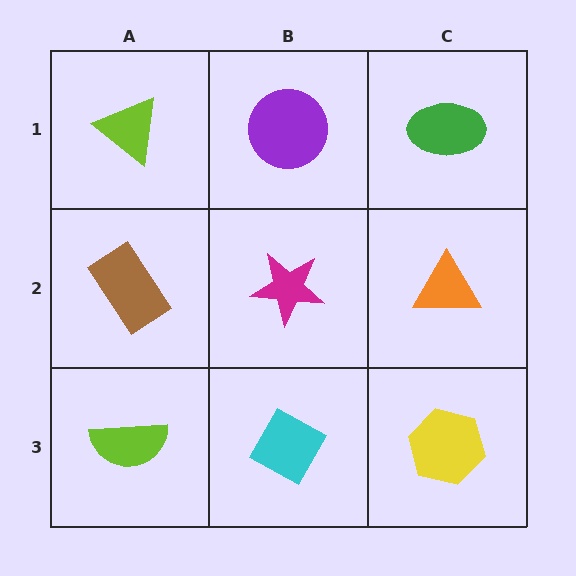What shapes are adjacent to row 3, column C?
An orange triangle (row 2, column C), a cyan diamond (row 3, column B).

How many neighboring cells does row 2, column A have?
3.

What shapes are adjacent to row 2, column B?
A purple circle (row 1, column B), a cyan diamond (row 3, column B), a brown rectangle (row 2, column A), an orange triangle (row 2, column C).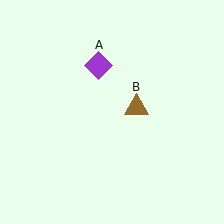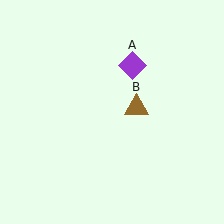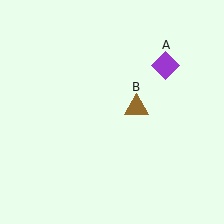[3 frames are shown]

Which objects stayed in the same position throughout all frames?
Brown triangle (object B) remained stationary.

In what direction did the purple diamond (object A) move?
The purple diamond (object A) moved right.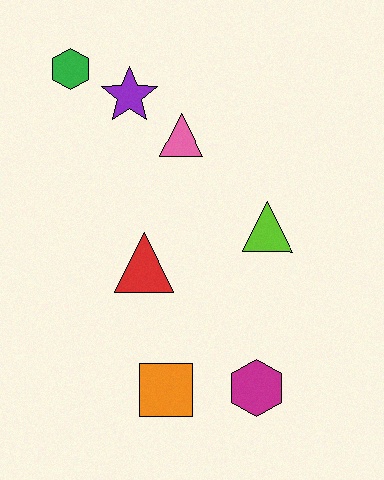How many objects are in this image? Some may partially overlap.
There are 7 objects.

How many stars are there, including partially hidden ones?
There is 1 star.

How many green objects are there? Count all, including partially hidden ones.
There is 1 green object.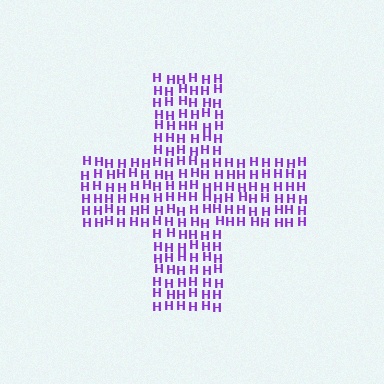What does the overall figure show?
The overall figure shows a cross.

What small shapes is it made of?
It is made of small letter H's.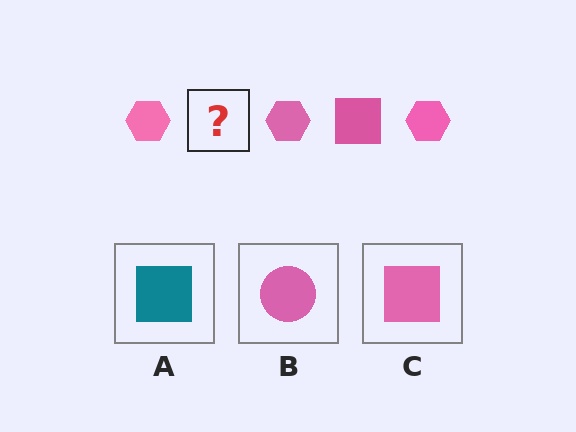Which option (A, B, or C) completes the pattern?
C.